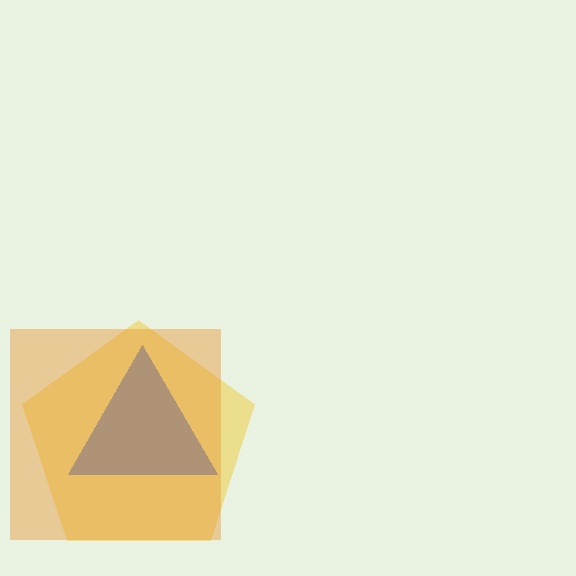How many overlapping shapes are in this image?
There are 3 overlapping shapes in the image.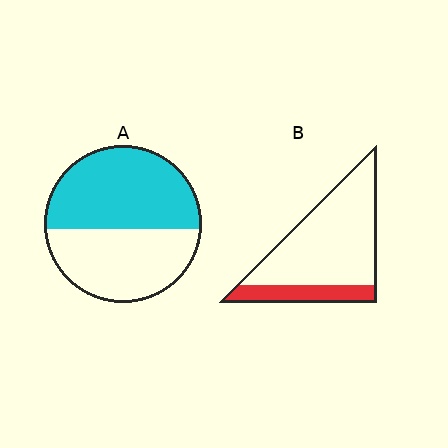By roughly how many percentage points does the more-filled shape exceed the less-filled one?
By roughly 35 percentage points (A over B).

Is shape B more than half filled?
No.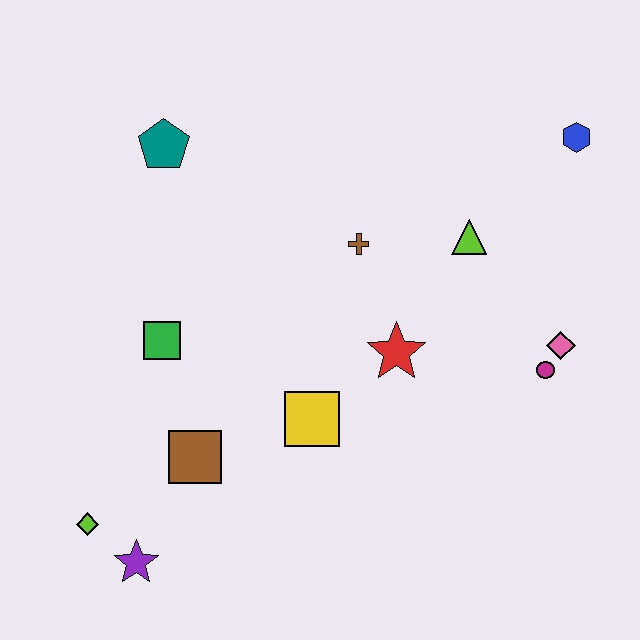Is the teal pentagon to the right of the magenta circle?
No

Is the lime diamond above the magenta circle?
No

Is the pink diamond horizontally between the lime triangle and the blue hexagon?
Yes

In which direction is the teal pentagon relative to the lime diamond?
The teal pentagon is above the lime diamond.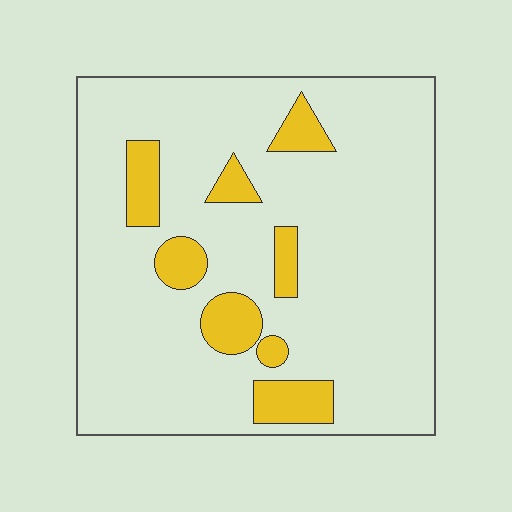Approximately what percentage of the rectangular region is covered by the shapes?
Approximately 15%.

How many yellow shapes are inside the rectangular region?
8.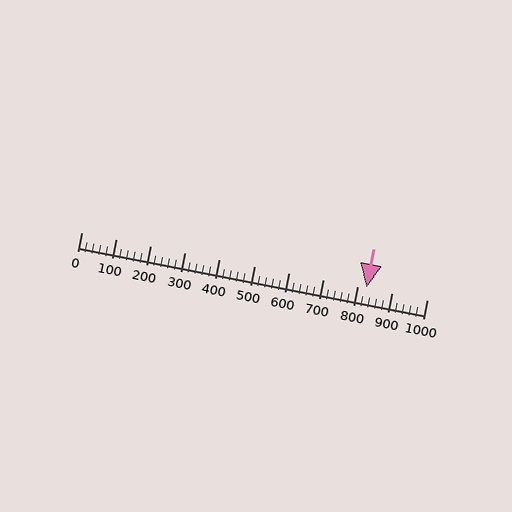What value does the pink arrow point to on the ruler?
The pink arrow points to approximately 826.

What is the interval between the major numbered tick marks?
The major tick marks are spaced 100 units apart.